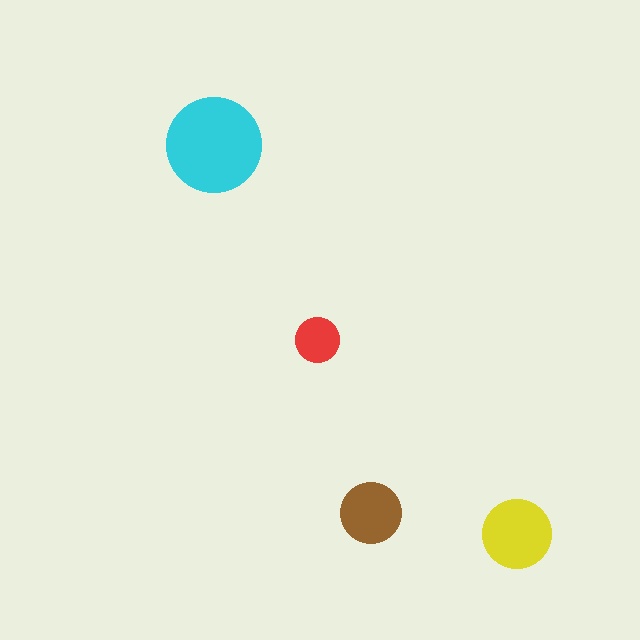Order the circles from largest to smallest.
the cyan one, the yellow one, the brown one, the red one.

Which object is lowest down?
The yellow circle is bottommost.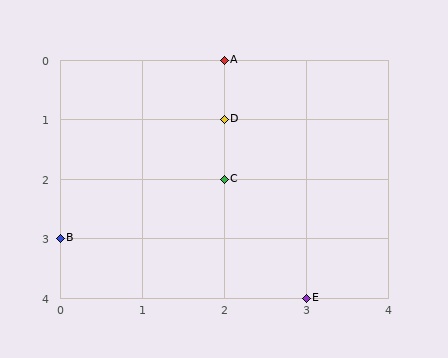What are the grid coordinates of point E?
Point E is at grid coordinates (3, 4).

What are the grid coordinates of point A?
Point A is at grid coordinates (2, 0).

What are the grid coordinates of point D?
Point D is at grid coordinates (2, 1).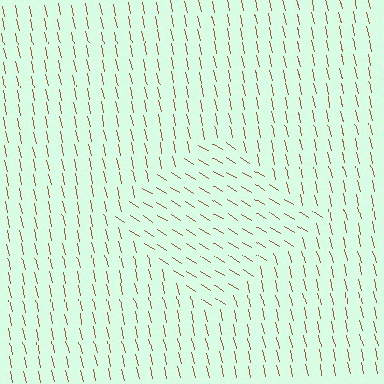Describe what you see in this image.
The image is filled with small brown line segments. A diamond region in the image has lines oriented differently from the surrounding lines, creating a visible texture boundary.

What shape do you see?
I see a diamond.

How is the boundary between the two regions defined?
The boundary is defined purely by a change in line orientation (approximately 45 degrees difference). All lines are the same color and thickness.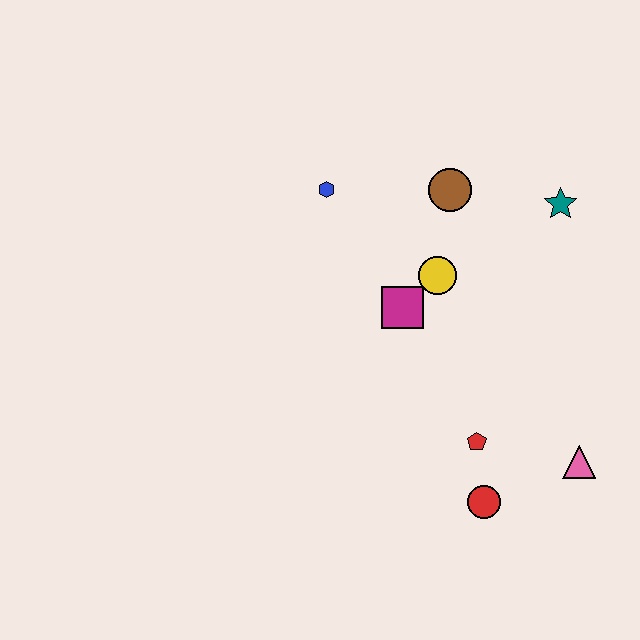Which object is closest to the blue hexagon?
The brown circle is closest to the blue hexagon.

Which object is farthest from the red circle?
The blue hexagon is farthest from the red circle.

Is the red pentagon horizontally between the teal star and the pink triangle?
No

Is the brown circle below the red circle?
No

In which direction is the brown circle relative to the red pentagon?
The brown circle is above the red pentagon.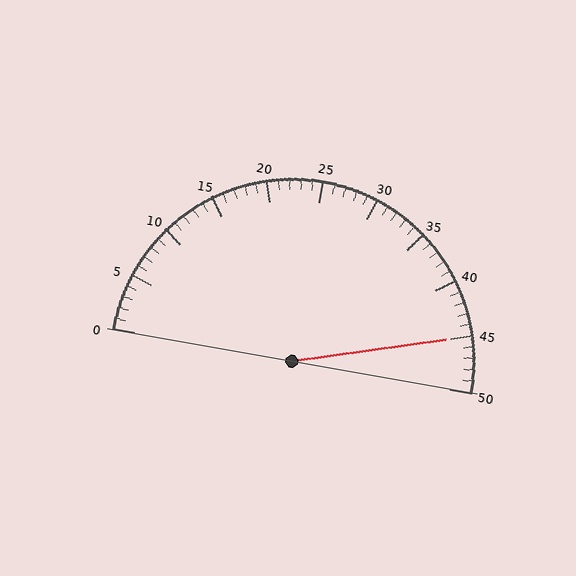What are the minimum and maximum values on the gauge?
The gauge ranges from 0 to 50.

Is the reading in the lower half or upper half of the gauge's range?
The reading is in the upper half of the range (0 to 50).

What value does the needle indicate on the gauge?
The needle indicates approximately 45.